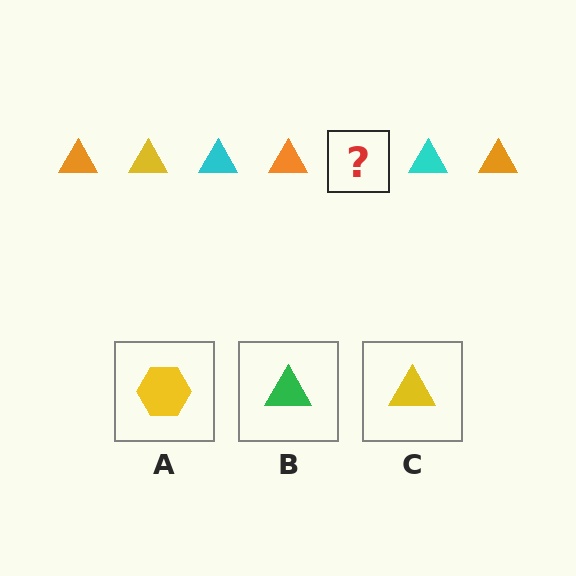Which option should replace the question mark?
Option C.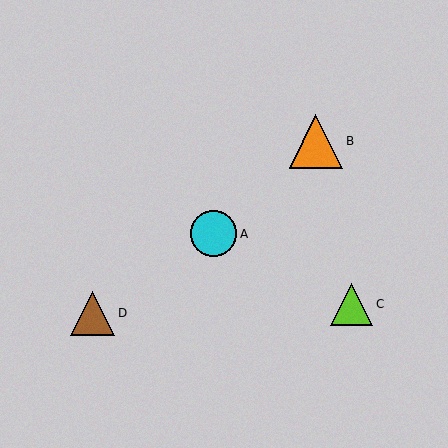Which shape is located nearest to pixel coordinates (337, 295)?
The lime triangle (labeled C) at (352, 304) is nearest to that location.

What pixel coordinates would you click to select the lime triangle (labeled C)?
Click at (352, 304) to select the lime triangle C.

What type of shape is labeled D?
Shape D is a brown triangle.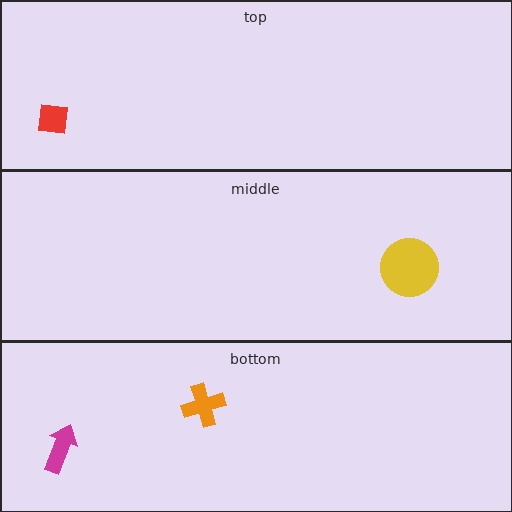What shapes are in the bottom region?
The orange cross, the magenta arrow.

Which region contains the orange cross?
The bottom region.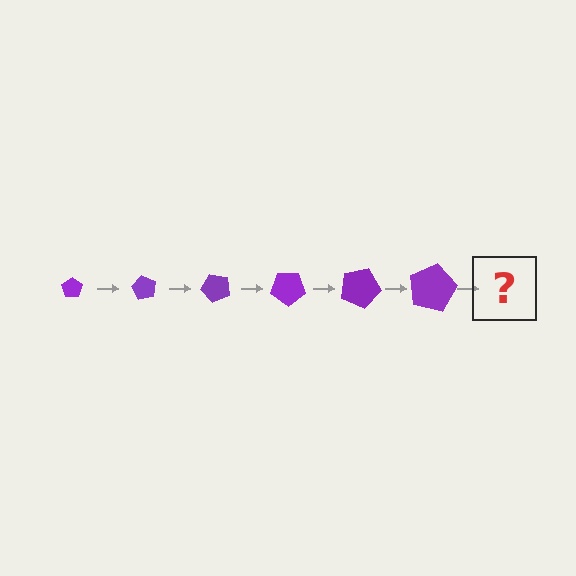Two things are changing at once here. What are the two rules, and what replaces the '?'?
The two rules are that the pentagon grows larger each step and it rotates 60 degrees each step. The '?' should be a pentagon, larger than the previous one and rotated 360 degrees from the start.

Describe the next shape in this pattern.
It should be a pentagon, larger than the previous one and rotated 360 degrees from the start.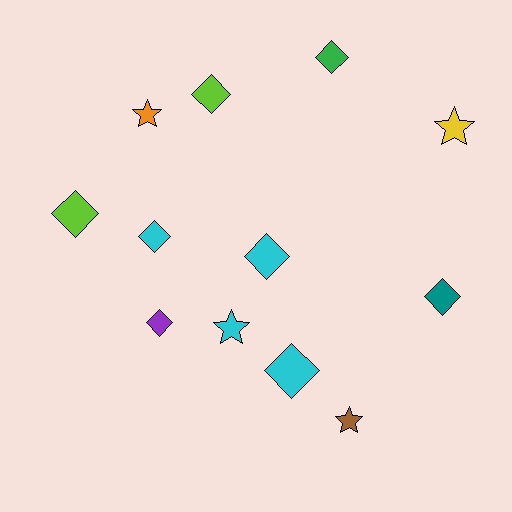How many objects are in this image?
There are 12 objects.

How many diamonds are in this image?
There are 8 diamonds.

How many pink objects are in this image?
There are no pink objects.